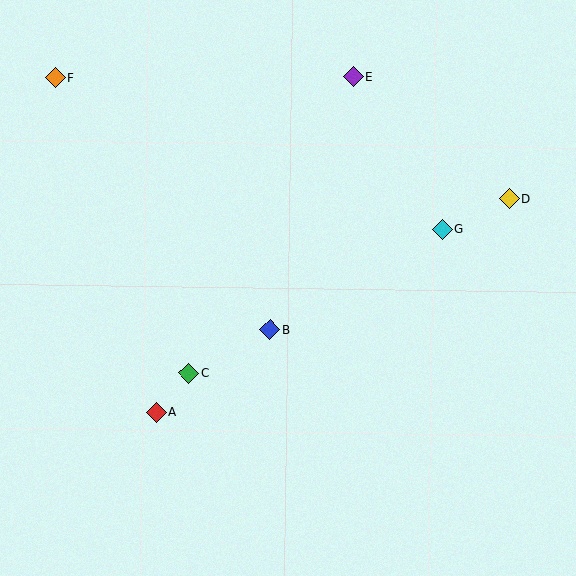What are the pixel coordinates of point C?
Point C is at (188, 373).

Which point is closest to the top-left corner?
Point F is closest to the top-left corner.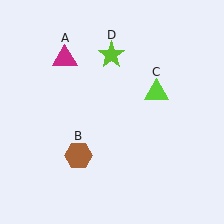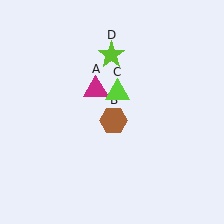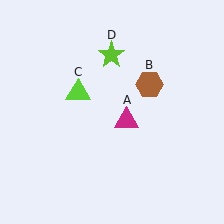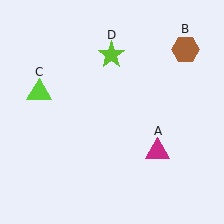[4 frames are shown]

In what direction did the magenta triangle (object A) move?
The magenta triangle (object A) moved down and to the right.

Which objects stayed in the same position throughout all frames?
Lime star (object D) remained stationary.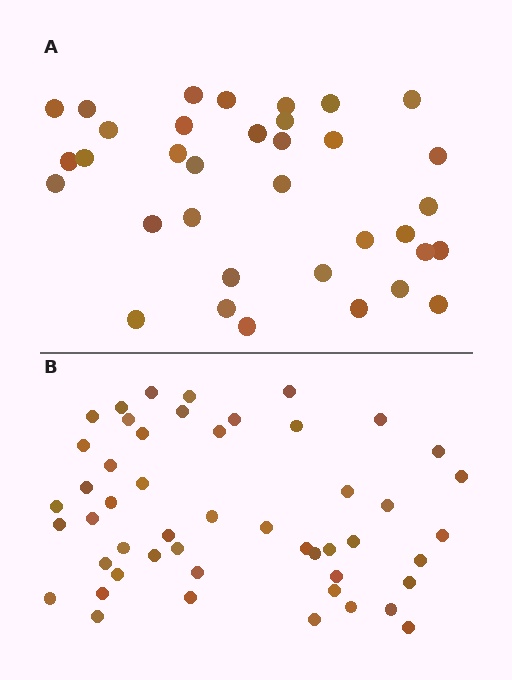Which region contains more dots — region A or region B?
Region B (the bottom region) has more dots.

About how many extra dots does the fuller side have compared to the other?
Region B has approximately 15 more dots than region A.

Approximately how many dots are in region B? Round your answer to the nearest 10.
About 50 dots.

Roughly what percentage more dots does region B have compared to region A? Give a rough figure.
About 45% more.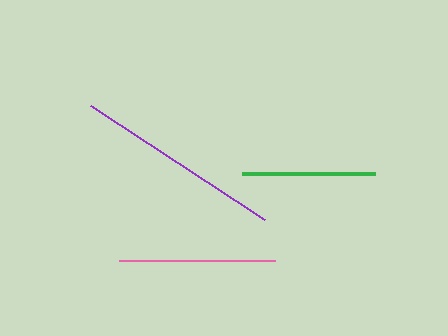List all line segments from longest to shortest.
From longest to shortest: purple, pink, green.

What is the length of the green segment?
The green segment is approximately 134 pixels long.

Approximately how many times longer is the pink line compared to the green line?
The pink line is approximately 1.2 times the length of the green line.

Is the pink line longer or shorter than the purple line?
The purple line is longer than the pink line.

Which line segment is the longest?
The purple line is the longest at approximately 208 pixels.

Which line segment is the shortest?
The green line is the shortest at approximately 134 pixels.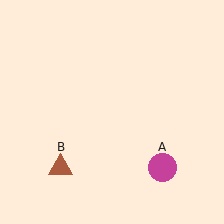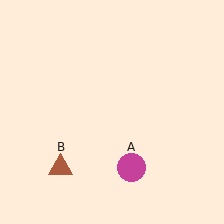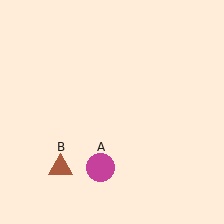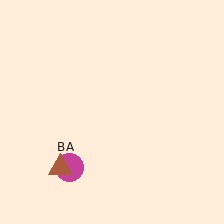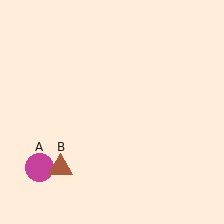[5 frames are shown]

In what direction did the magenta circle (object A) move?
The magenta circle (object A) moved left.